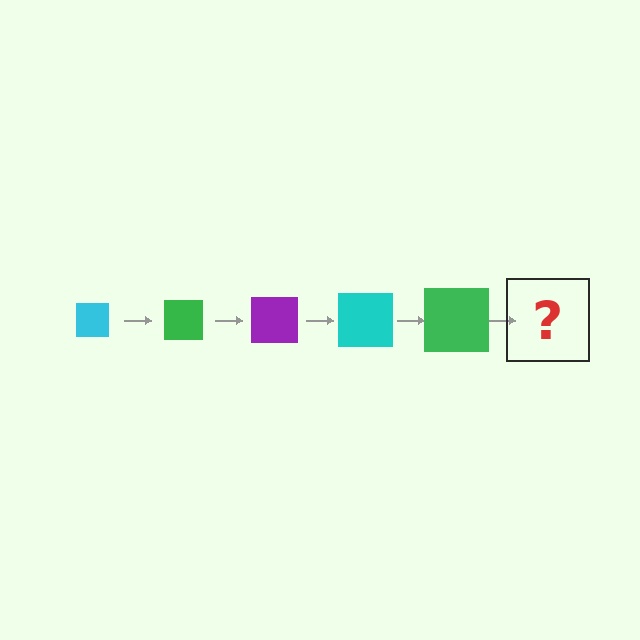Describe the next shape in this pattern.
It should be a purple square, larger than the previous one.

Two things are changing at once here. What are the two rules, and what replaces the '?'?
The two rules are that the square grows larger each step and the color cycles through cyan, green, and purple. The '?' should be a purple square, larger than the previous one.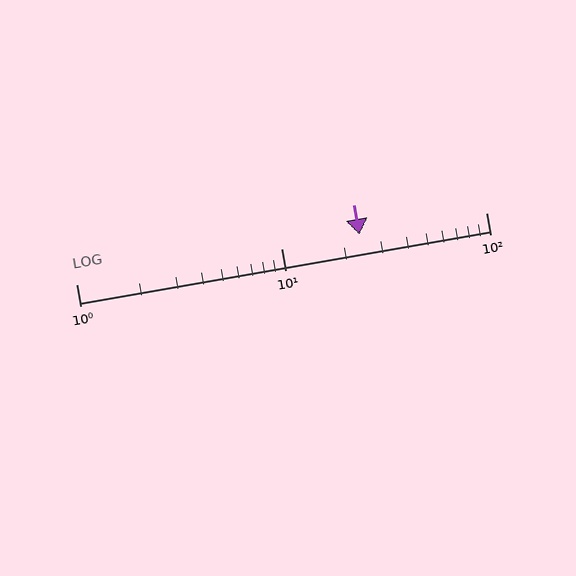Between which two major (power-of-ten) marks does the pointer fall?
The pointer is between 10 and 100.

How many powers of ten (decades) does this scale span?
The scale spans 2 decades, from 1 to 100.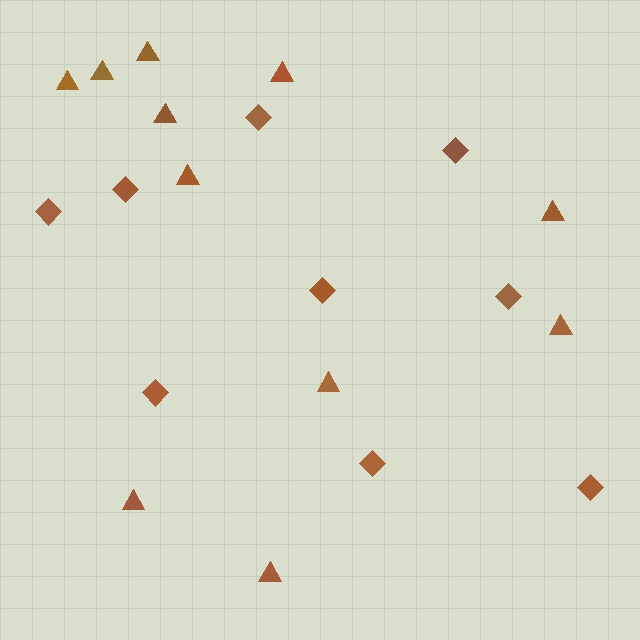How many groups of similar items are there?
There are 2 groups: one group of diamonds (9) and one group of triangles (11).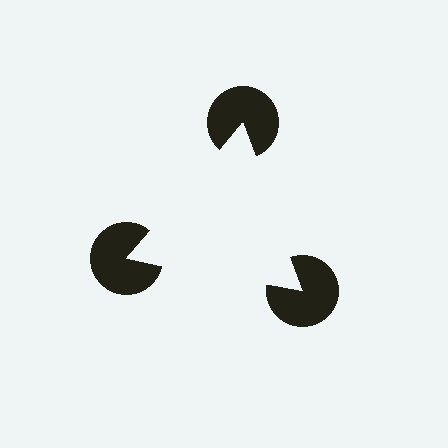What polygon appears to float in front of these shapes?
An illusory triangle — its edges are inferred from the aligned wedge cuts in the pac-man discs, not physically drawn.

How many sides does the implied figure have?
3 sides.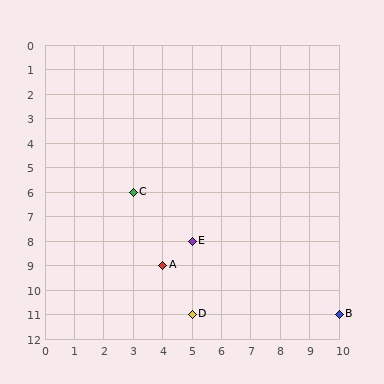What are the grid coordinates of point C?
Point C is at grid coordinates (3, 6).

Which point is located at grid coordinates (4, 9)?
Point A is at (4, 9).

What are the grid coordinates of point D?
Point D is at grid coordinates (5, 11).